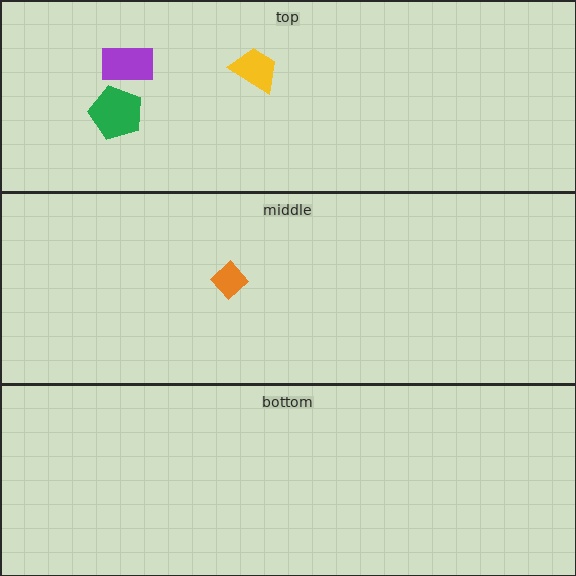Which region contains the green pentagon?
The top region.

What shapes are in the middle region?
The orange diamond.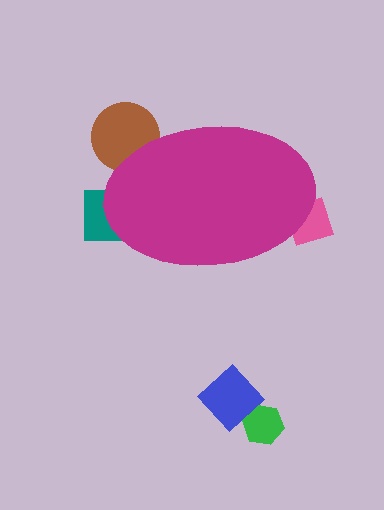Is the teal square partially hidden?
Yes, the teal square is partially hidden behind the magenta ellipse.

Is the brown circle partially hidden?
Yes, the brown circle is partially hidden behind the magenta ellipse.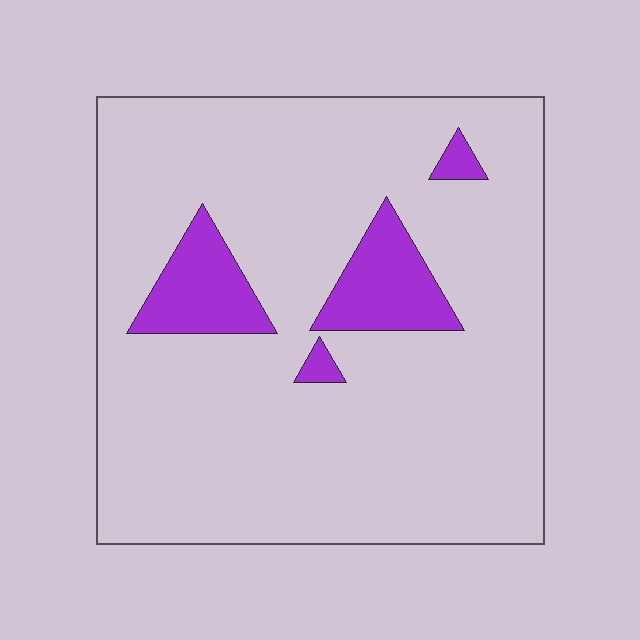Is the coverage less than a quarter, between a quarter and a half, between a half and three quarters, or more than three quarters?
Less than a quarter.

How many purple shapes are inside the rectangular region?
4.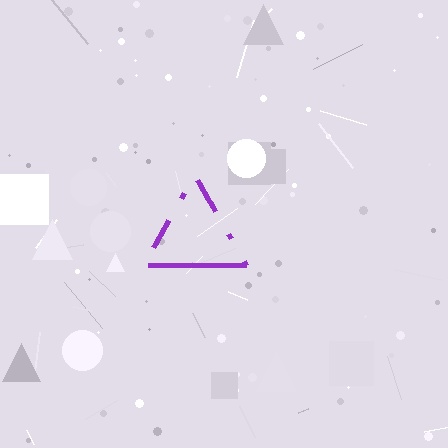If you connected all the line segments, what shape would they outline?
They would outline a triangle.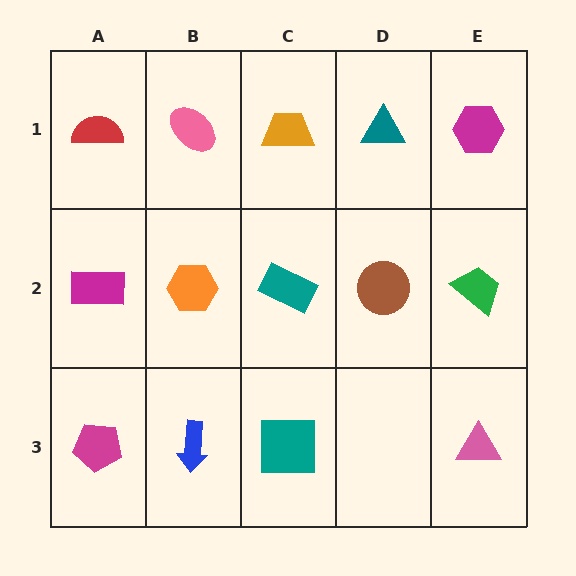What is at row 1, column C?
An orange trapezoid.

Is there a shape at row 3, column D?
No, that cell is empty.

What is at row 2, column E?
A green trapezoid.